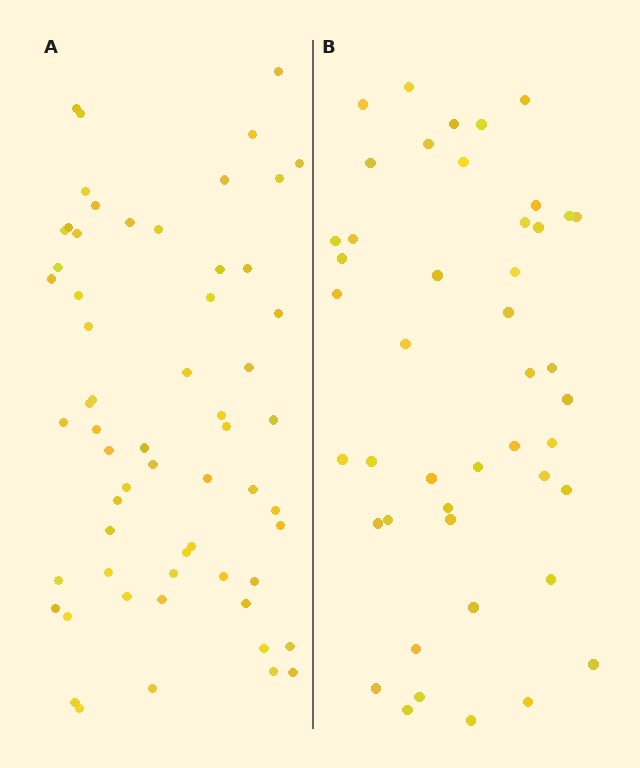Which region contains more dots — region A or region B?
Region A (the left region) has more dots.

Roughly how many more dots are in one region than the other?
Region A has approximately 15 more dots than region B.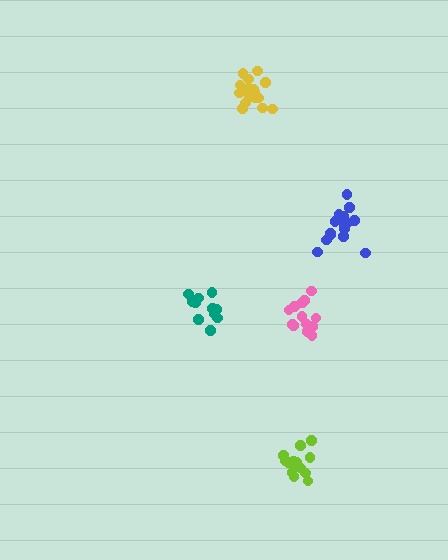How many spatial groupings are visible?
There are 5 spatial groupings.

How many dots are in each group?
Group 1: 13 dots, Group 2: 13 dots, Group 3: 15 dots, Group 4: 17 dots, Group 5: 13 dots (71 total).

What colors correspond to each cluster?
The clusters are colored: lime, pink, blue, yellow, teal.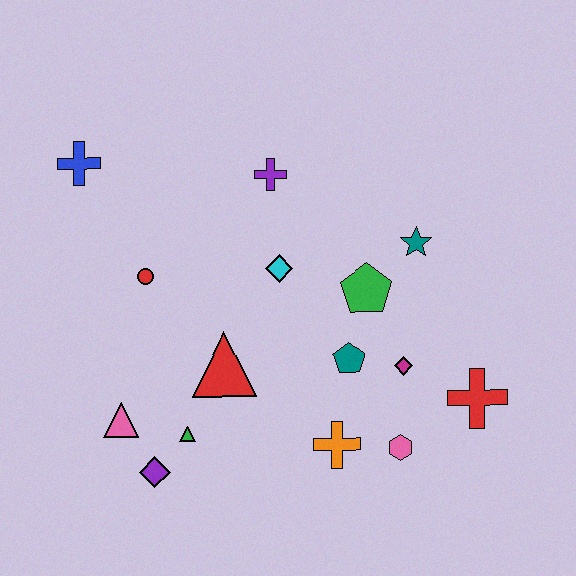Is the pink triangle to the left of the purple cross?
Yes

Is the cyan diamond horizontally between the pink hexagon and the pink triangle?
Yes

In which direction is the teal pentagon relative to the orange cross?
The teal pentagon is above the orange cross.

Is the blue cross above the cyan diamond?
Yes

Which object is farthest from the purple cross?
The purple diamond is farthest from the purple cross.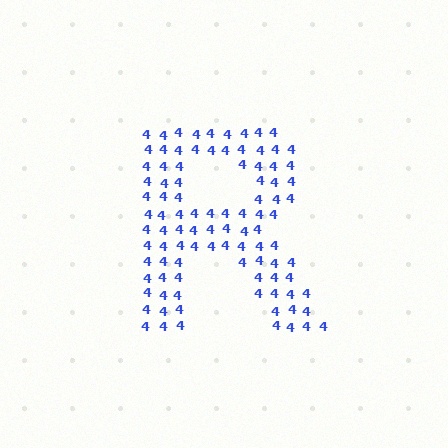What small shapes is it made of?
It is made of small digit 4's.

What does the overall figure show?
The overall figure shows the letter R.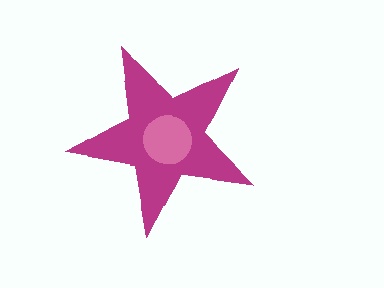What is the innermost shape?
The pink circle.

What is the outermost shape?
The magenta star.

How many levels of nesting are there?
2.